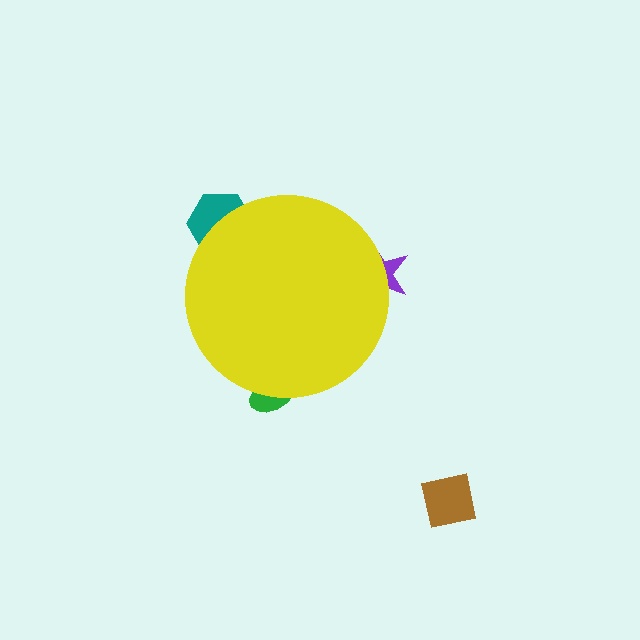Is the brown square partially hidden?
No, the brown square is fully visible.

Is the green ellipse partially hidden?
Yes, the green ellipse is partially hidden behind the yellow circle.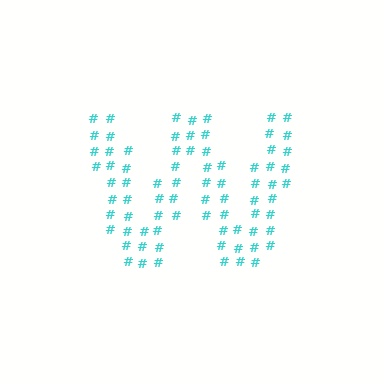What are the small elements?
The small elements are hash symbols.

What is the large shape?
The large shape is the letter W.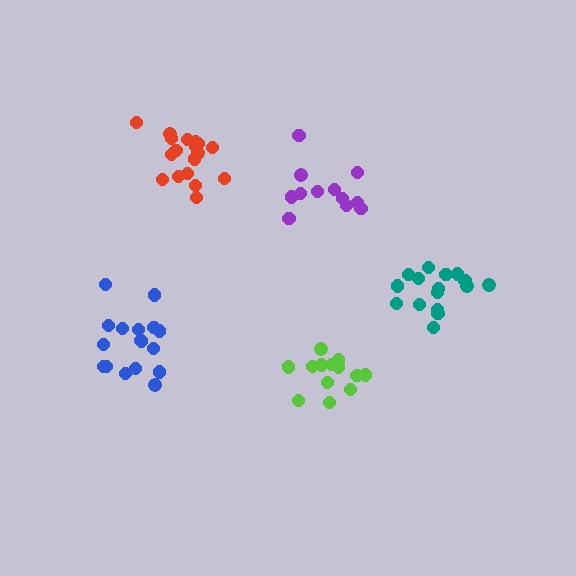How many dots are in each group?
Group 1: 12 dots, Group 2: 17 dots, Group 3: 18 dots, Group 4: 13 dots, Group 5: 16 dots (76 total).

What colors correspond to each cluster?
The clusters are colored: purple, blue, red, lime, teal.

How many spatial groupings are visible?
There are 5 spatial groupings.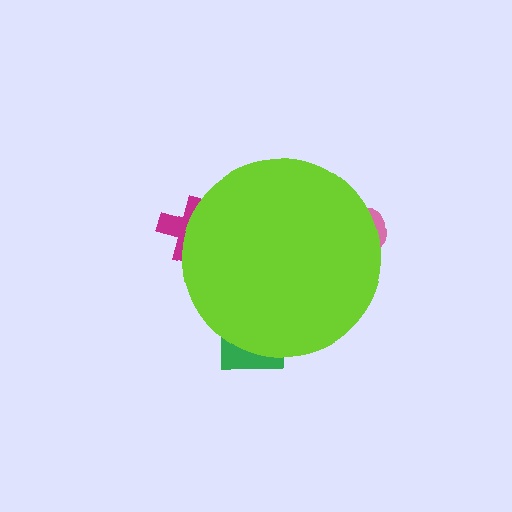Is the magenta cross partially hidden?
Yes, the magenta cross is partially hidden behind the lime circle.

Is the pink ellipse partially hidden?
Yes, the pink ellipse is partially hidden behind the lime circle.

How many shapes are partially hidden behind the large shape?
3 shapes are partially hidden.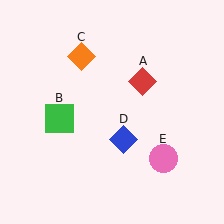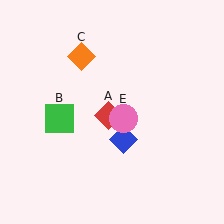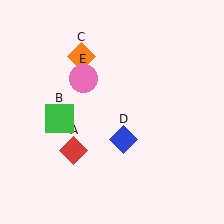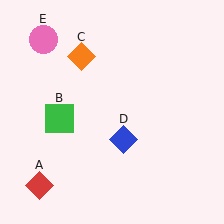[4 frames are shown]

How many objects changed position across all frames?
2 objects changed position: red diamond (object A), pink circle (object E).